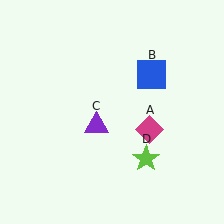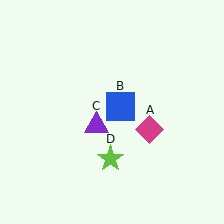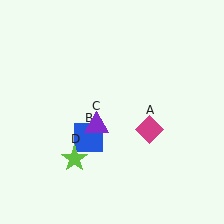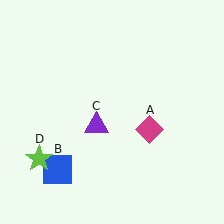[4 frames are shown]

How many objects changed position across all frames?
2 objects changed position: blue square (object B), lime star (object D).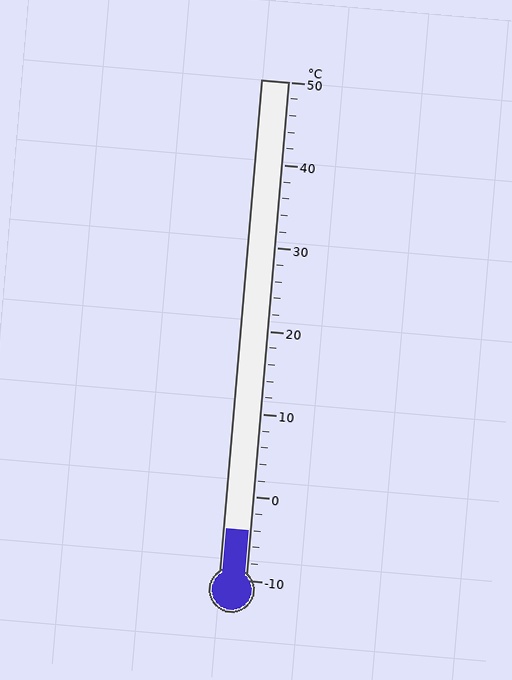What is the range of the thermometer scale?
The thermometer scale ranges from -10°C to 50°C.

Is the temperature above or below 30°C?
The temperature is below 30°C.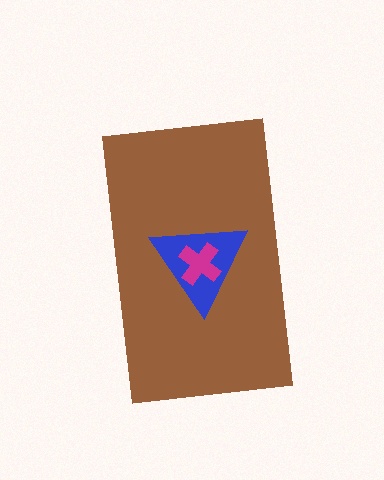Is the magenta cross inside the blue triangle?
Yes.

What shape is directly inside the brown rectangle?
The blue triangle.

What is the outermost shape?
The brown rectangle.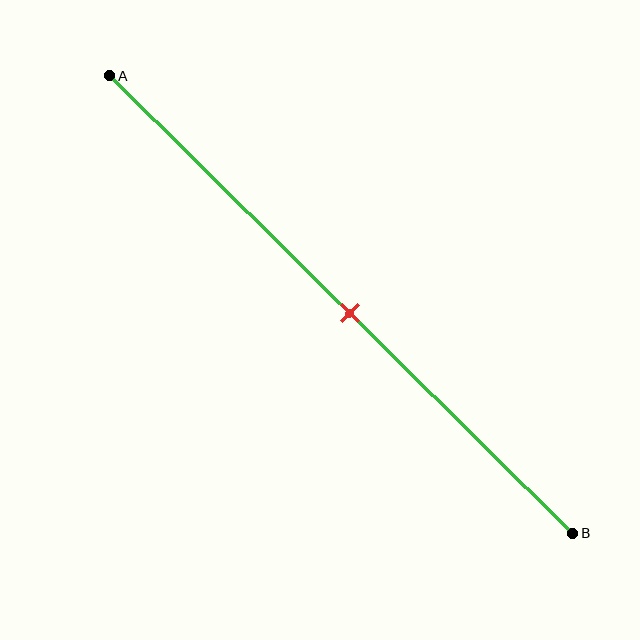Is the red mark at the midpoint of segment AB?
Yes, the mark is approximately at the midpoint.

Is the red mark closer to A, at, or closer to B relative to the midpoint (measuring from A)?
The red mark is approximately at the midpoint of segment AB.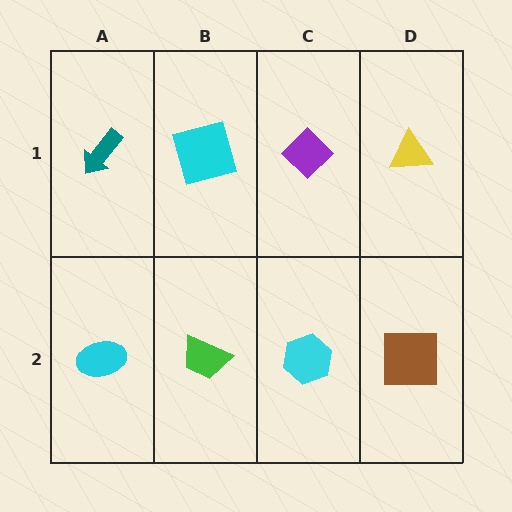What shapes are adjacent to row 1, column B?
A green trapezoid (row 2, column B), a teal arrow (row 1, column A), a purple diamond (row 1, column C).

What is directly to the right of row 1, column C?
A yellow triangle.